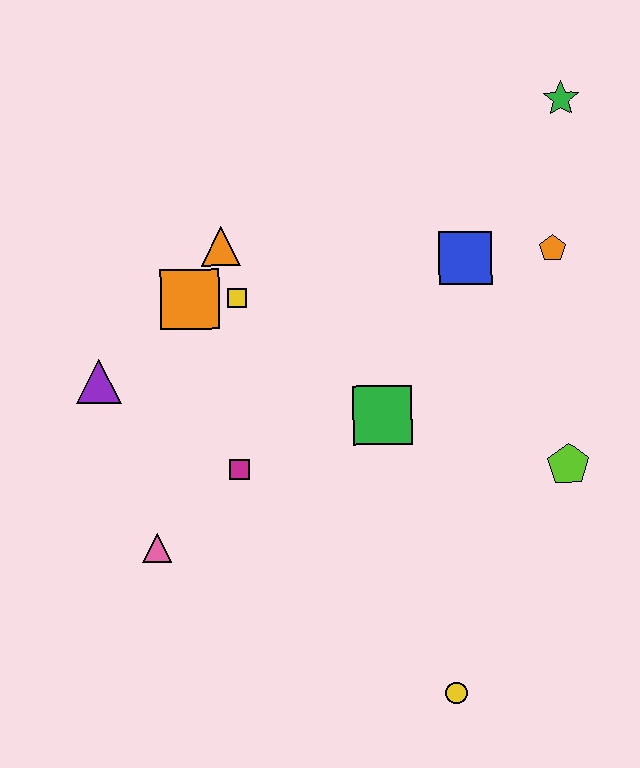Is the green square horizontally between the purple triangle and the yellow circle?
Yes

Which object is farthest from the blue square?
The yellow circle is farthest from the blue square.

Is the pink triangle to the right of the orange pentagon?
No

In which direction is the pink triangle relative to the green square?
The pink triangle is to the left of the green square.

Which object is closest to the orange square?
The yellow square is closest to the orange square.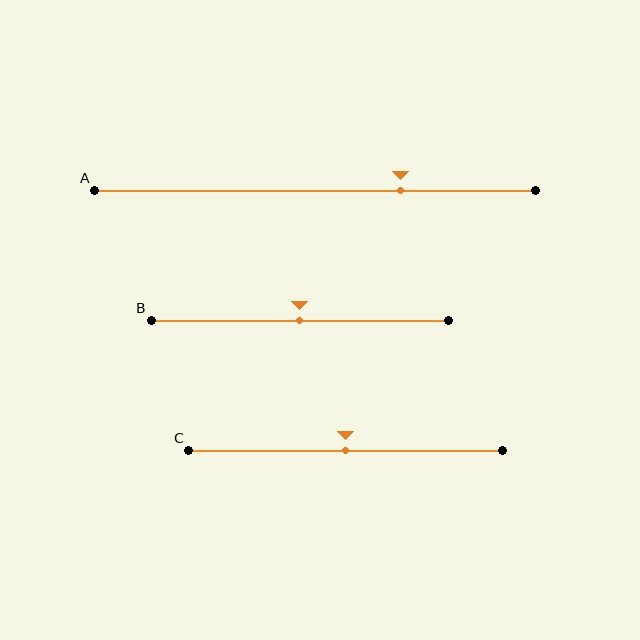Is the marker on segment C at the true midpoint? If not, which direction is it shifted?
Yes, the marker on segment C is at the true midpoint.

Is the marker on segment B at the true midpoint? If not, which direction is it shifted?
Yes, the marker on segment B is at the true midpoint.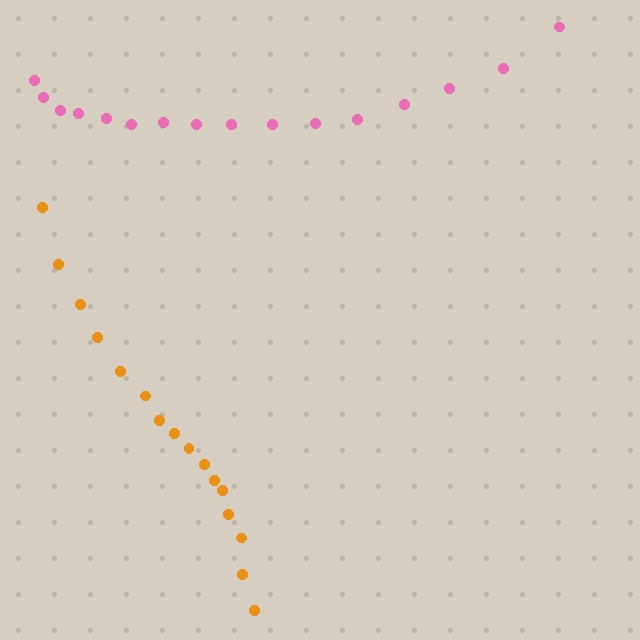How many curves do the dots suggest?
There are 2 distinct paths.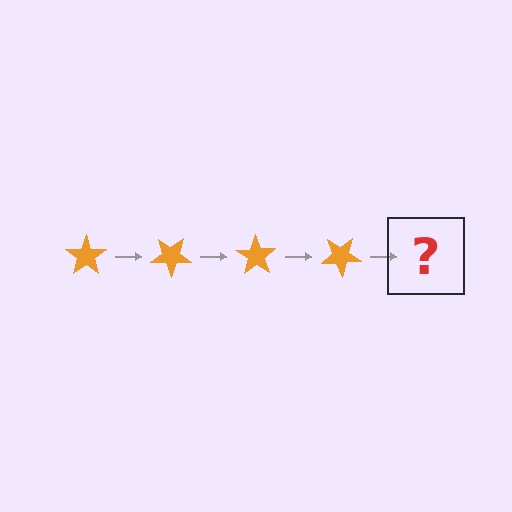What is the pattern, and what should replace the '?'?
The pattern is that the star rotates 35 degrees each step. The '?' should be an orange star rotated 140 degrees.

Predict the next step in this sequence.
The next step is an orange star rotated 140 degrees.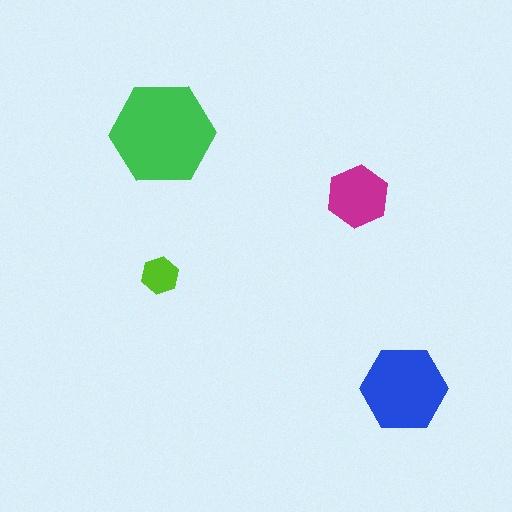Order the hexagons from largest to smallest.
the green one, the blue one, the magenta one, the lime one.